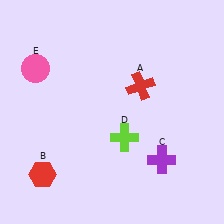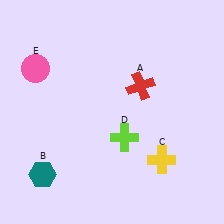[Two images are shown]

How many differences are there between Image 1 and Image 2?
There are 2 differences between the two images.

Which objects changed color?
B changed from red to teal. C changed from purple to yellow.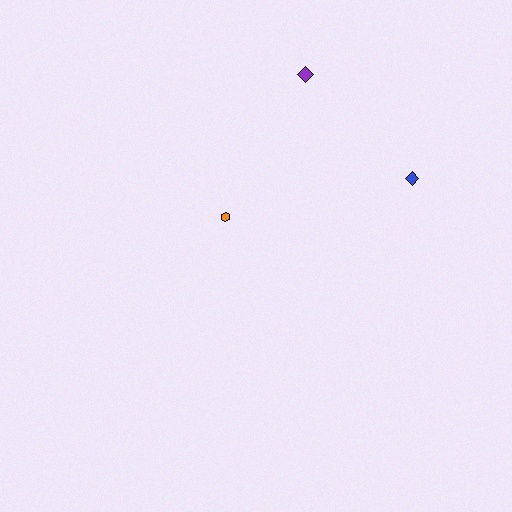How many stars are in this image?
There are no stars.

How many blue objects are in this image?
There is 1 blue object.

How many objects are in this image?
There are 3 objects.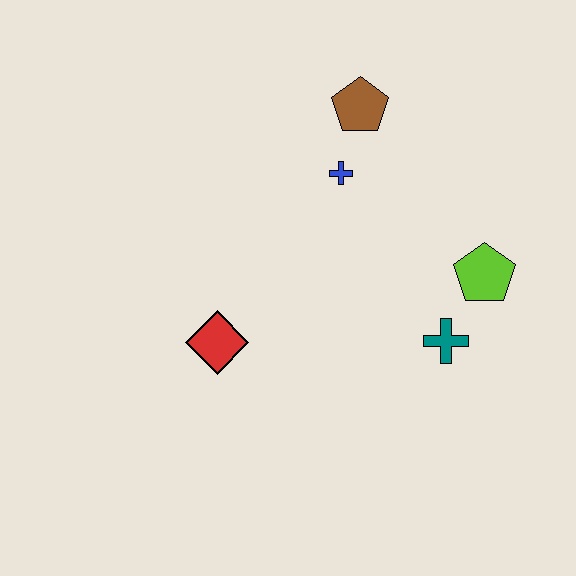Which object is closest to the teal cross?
The lime pentagon is closest to the teal cross.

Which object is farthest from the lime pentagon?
The red diamond is farthest from the lime pentagon.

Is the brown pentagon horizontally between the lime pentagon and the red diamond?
Yes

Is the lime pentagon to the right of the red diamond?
Yes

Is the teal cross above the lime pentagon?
No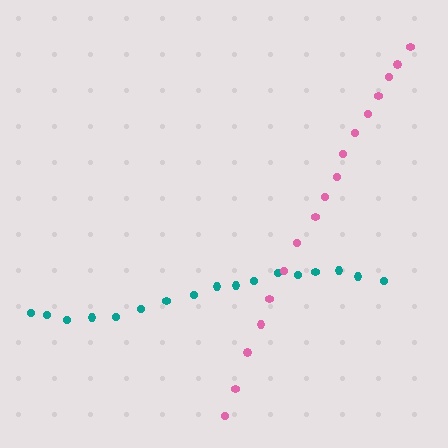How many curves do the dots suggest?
There are 2 distinct paths.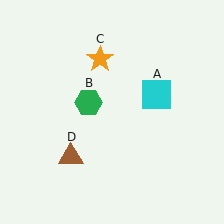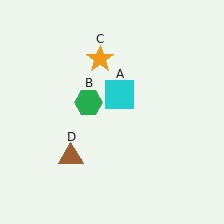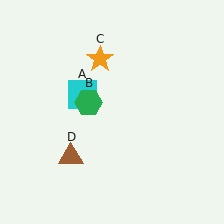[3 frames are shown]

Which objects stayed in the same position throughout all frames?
Green hexagon (object B) and orange star (object C) and brown triangle (object D) remained stationary.